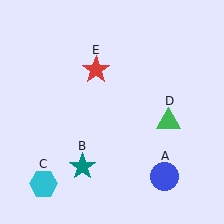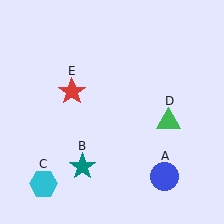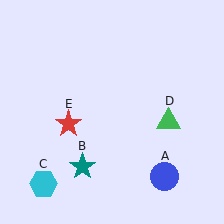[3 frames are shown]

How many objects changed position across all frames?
1 object changed position: red star (object E).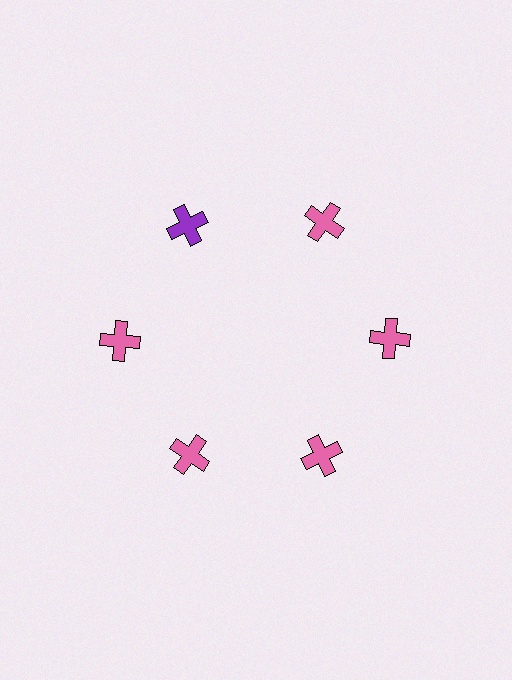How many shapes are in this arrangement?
There are 6 shapes arranged in a ring pattern.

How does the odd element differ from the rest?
It has a different color: purple instead of pink.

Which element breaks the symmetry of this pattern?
The purple cross at roughly the 11 o'clock position breaks the symmetry. All other shapes are pink crosses.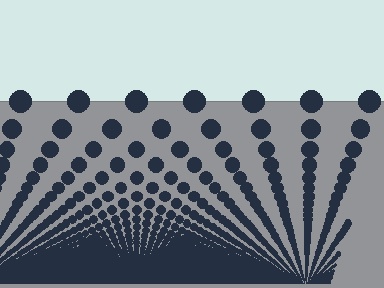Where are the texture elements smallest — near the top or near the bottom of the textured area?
Near the bottom.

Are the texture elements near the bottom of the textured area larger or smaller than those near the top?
Smaller. The gradient is inverted — elements near the bottom are smaller and denser.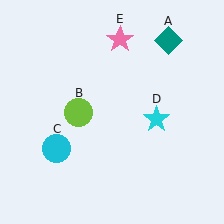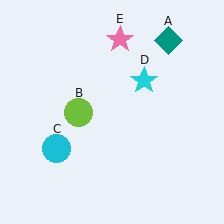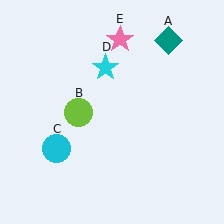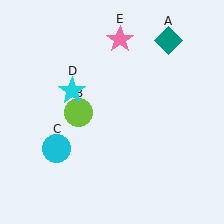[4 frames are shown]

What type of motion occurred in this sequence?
The cyan star (object D) rotated counterclockwise around the center of the scene.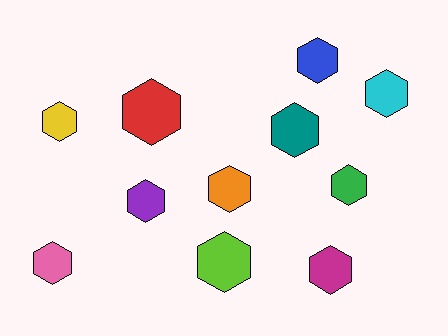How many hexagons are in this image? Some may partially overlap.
There are 11 hexagons.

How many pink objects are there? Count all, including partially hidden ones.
There is 1 pink object.